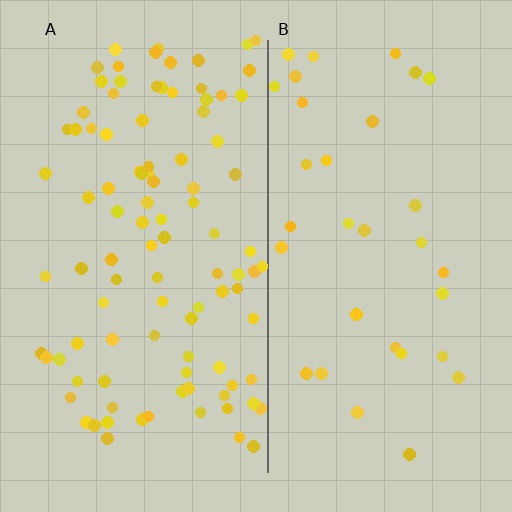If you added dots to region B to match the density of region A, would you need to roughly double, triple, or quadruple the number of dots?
Approximately triple.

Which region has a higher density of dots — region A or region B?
A (the left).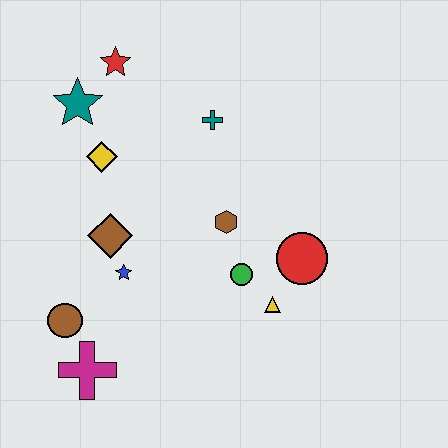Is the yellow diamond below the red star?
Yes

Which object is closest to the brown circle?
The magenta cross is closest to the brown circle.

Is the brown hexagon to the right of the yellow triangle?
No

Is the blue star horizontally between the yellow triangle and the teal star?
Yes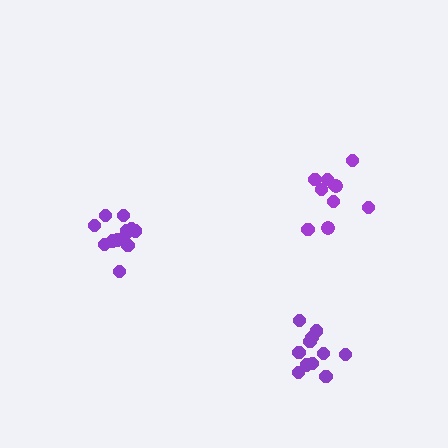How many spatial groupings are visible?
There are 3 spatial groupings.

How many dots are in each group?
Group 1: 11 dots, Group 2: 12 dots, Group 3: 10 dots (33 total).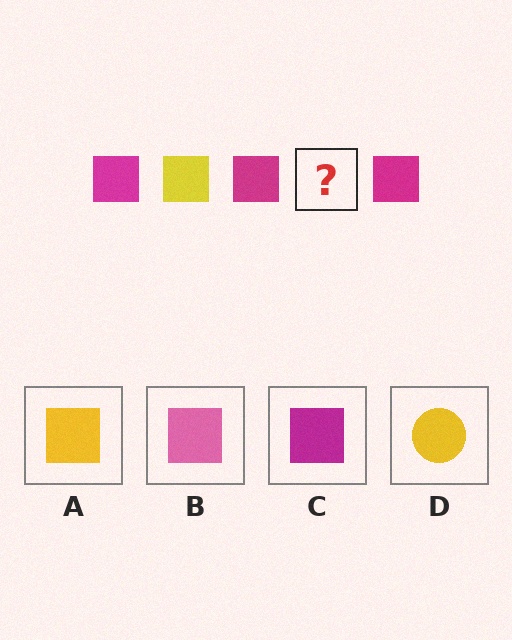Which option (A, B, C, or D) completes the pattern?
A.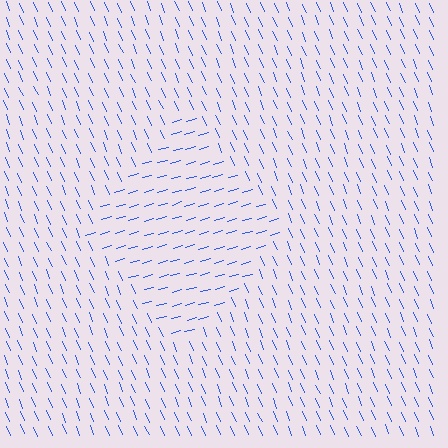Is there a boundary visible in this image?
Yes, there is a texture boundary formed by a change in line orientation.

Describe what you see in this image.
The image is filled with small blue line segments. A diamond region in the image has lines oriented differently from the surrounding lines, creating a visible texture boundary.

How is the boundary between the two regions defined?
The boundary is defined purely by a change in line orientation (approximately 83 degrees difference). All lines are the same color and thickness.